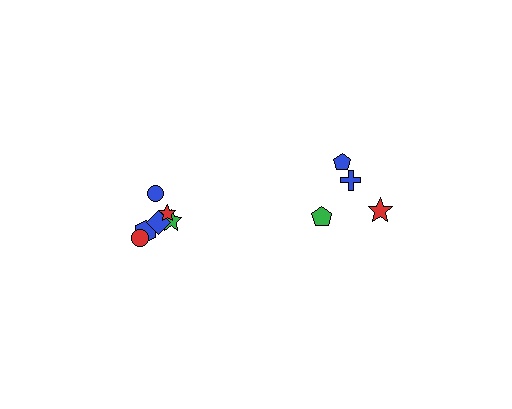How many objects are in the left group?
There are 6 objects.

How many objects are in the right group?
There are 4 objects.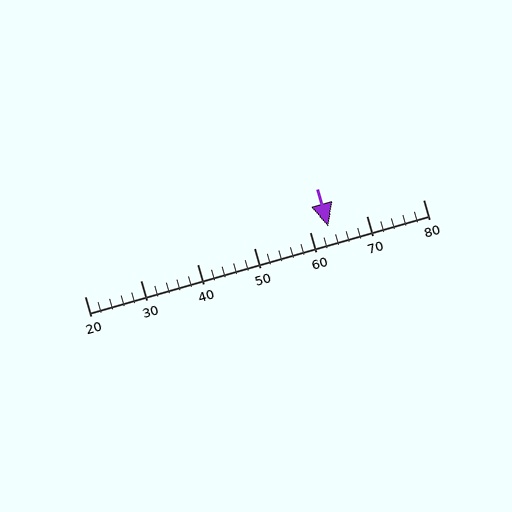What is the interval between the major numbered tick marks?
The major tick marks are spaced 10 units apart.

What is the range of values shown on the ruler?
The ruler shows values from 20 to 80.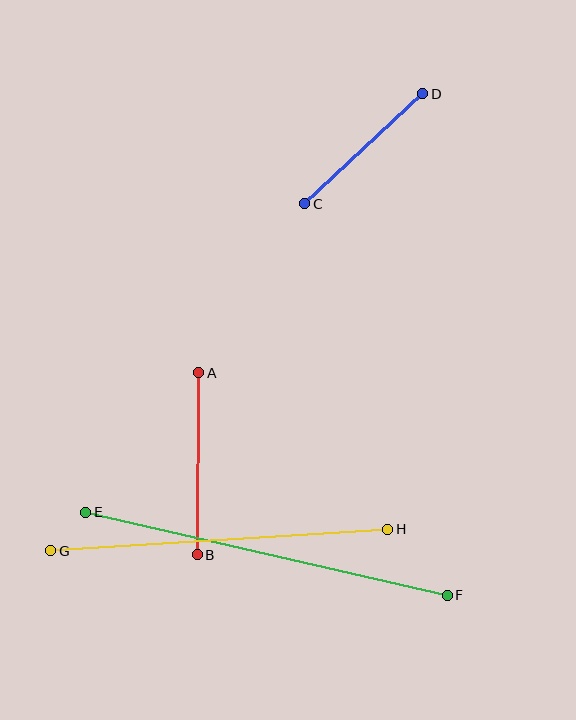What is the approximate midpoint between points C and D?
The midpoint is at approximately (364, 149) pixels.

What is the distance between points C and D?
The distance is approximately 162 pixels.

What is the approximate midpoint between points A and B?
The midpoint is at approximately (198, 464) pixels.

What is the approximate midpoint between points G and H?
The midpoint is at approximately (219, 540) pixels.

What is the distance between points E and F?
The distance is approximately 370 pixels.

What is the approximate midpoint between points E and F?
The midpoint is at approximately (267, 554) pixels.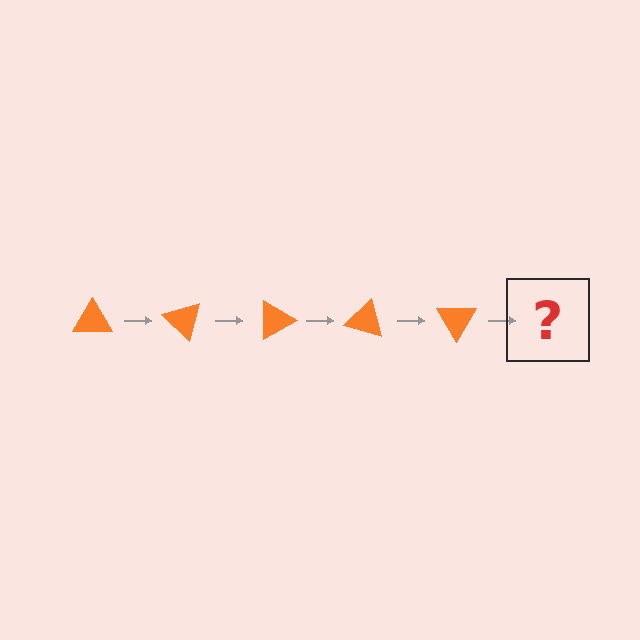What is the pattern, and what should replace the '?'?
The pattern is that the triangle rotates 45 degrees each step. The '?' should be an orange triangle rotated 225 degrees.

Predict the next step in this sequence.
The next step is an orange triangle rotated 225 degrees.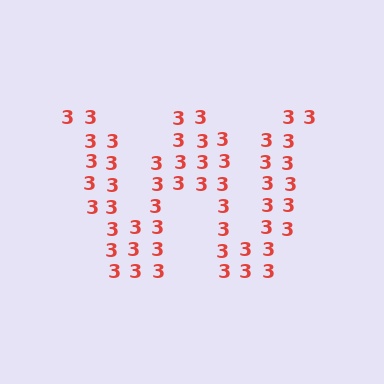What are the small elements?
The small elements are digit 3's.